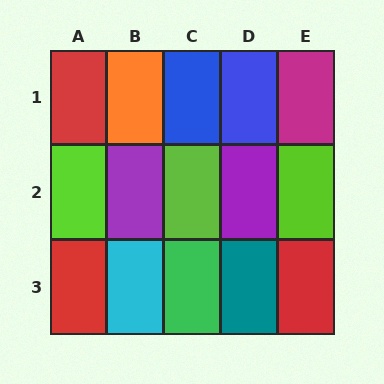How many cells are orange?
1 cell is orange.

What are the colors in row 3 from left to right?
Red, cyan, green, teal, red.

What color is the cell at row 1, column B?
Orange.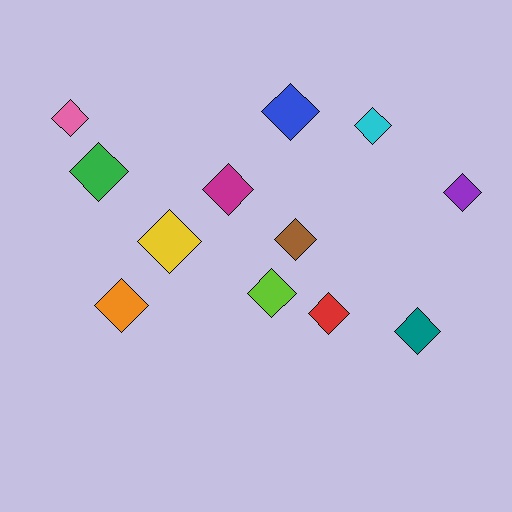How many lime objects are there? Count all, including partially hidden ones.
There is 1 lime object.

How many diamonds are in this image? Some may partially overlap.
There are 12 diamonds.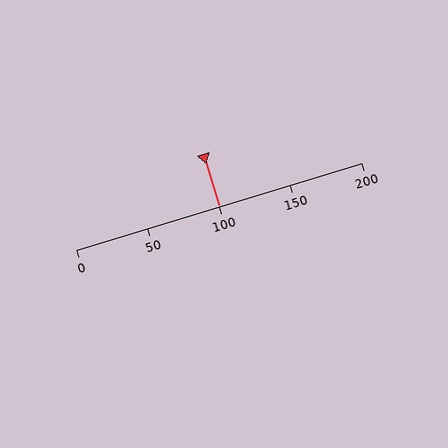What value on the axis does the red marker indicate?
The marker indicates approximately 100.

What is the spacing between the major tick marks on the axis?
The major ticks are spaced 50 apart.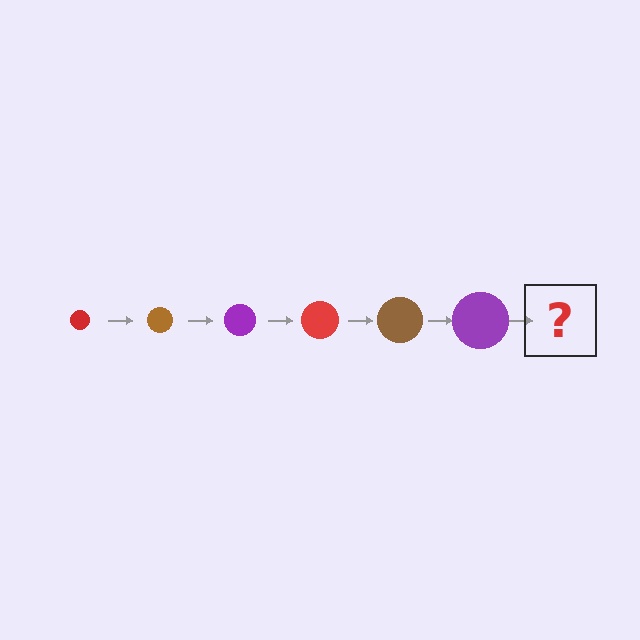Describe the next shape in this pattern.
It should be a red circle, larger than the previous one.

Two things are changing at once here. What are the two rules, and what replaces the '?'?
The two rules are that the circle grows larger each step and the color cycles through red, brown, and purple. The '?' should be a red circle, larger than the previous one.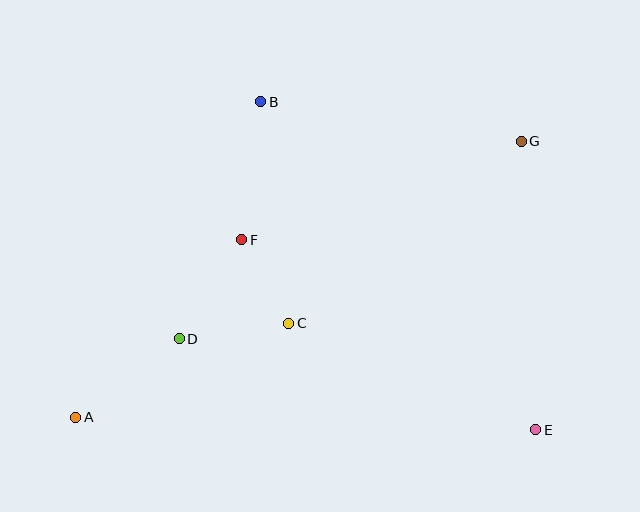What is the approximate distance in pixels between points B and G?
The distance between B and G is approximately 263 pixels.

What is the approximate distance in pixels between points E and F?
The distance between E and F is approximately 350 pixels.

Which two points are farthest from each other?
Points A and G are farthest from each other.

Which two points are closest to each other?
Points C and F are closest to each other.